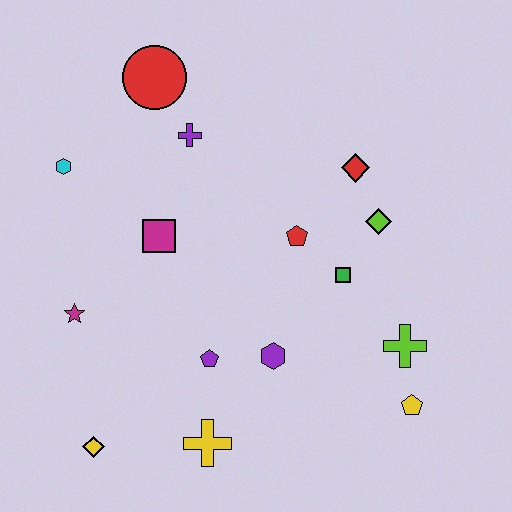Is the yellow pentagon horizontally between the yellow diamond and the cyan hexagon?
No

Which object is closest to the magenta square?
The purple cross is closest to the magenta square.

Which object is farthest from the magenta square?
The yellow pentagon is farthest from the magenta square.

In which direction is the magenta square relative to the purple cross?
The magenta square is below the purple cross.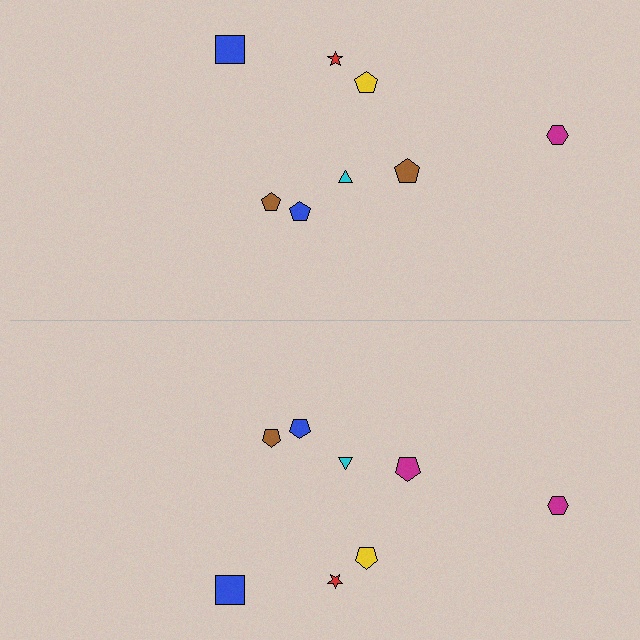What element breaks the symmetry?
The magenta pentagon on the bottom side breaks the symmetry — its mirror counterpart is brown.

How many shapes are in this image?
There are 16 shapes in this image.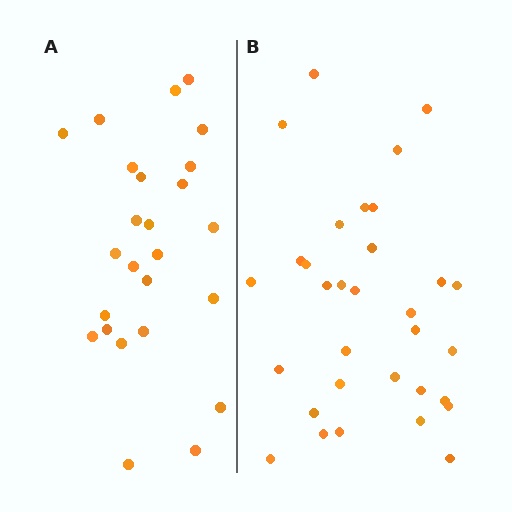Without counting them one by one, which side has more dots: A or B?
Region B (the right region) has more dots.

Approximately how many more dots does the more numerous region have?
Region B has roughly 8 or so more dots than region A.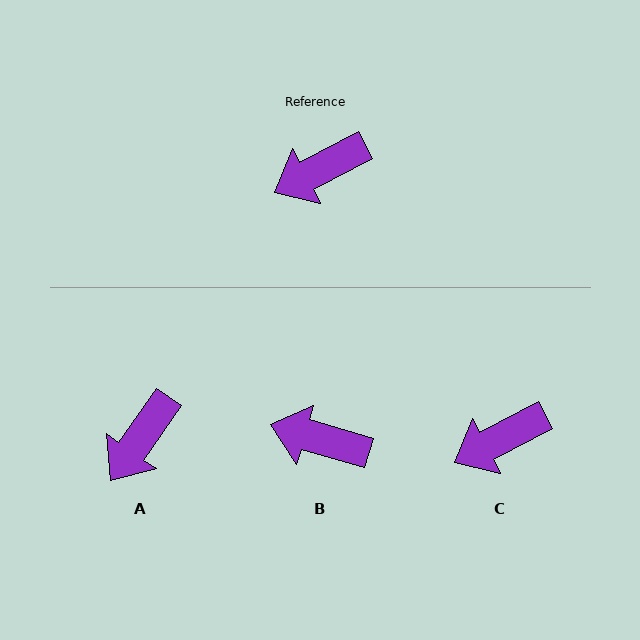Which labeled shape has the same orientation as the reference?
C.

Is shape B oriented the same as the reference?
No, it is off by about 43 degrees.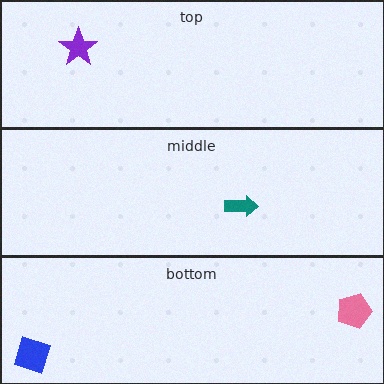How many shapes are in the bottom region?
2.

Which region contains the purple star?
The top region.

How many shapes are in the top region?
1.